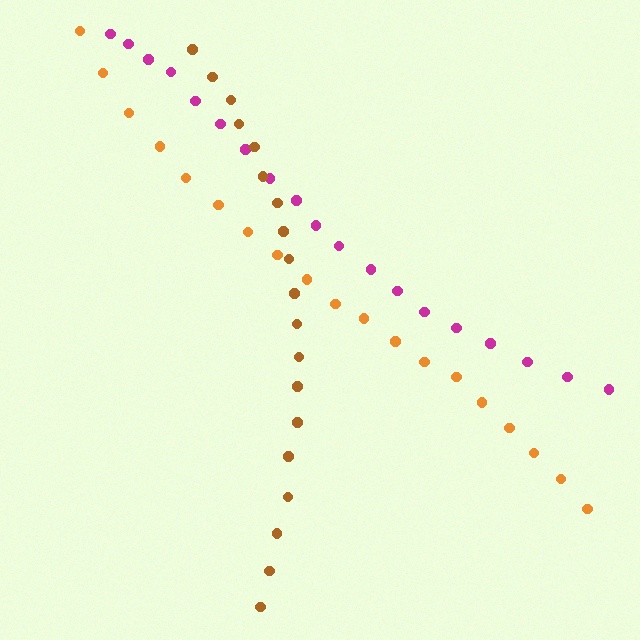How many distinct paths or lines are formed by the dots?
There are 3 distinct paths.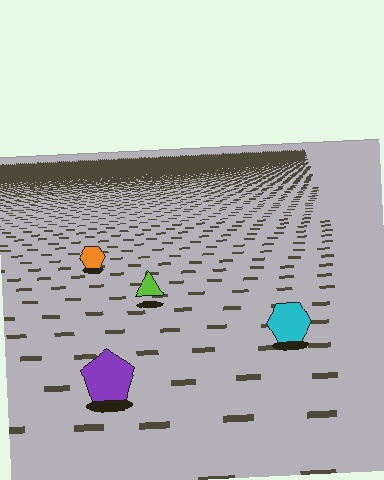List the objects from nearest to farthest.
From nearest to farthest: the purple pentagon, the cyan hexagon, the lime triangle, the orange hexagon.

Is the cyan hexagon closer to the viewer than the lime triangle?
Yes. The cyan hexagon is closer — you can tell from the texture gradient: the ground texture is coarser near it.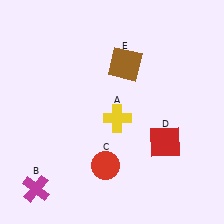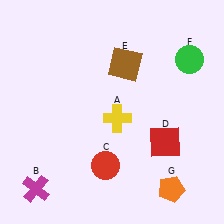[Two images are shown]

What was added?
A green circle (F), an orange pentagon (G) were added in Image 2.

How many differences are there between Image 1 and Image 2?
There are 2 differences between the two images.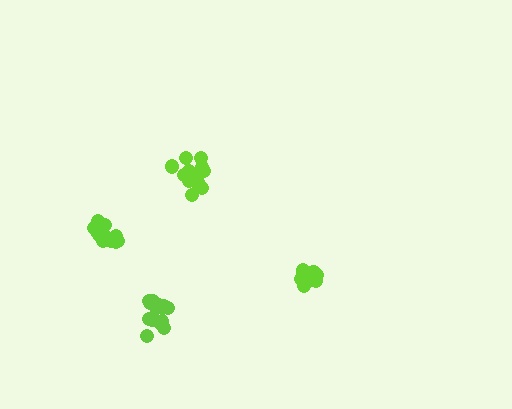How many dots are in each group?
Group 1: 12 dots, Group 2: 15 dots, Group 3: 15 dots, Group 4: 14 dots (56 total).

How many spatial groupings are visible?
There are 4 spatial groupings.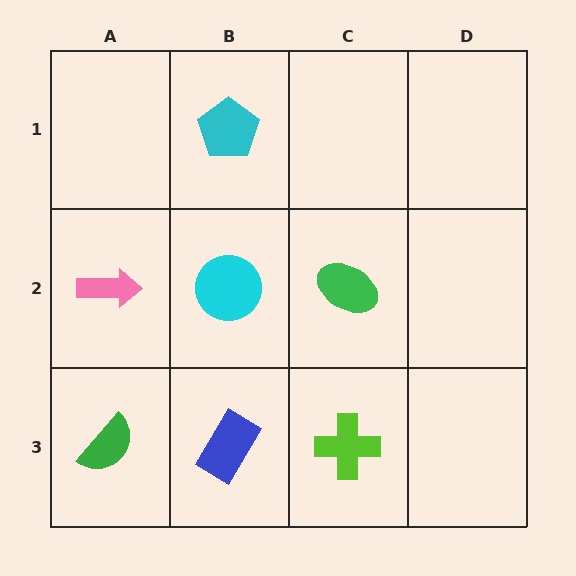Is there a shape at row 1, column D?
No, that cell is empty.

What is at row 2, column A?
A pink arrow.